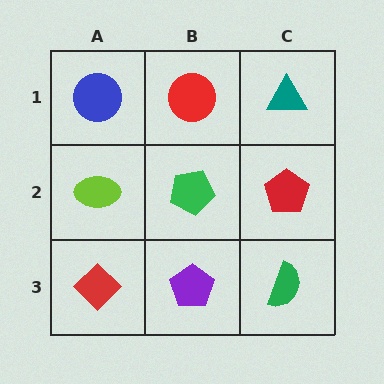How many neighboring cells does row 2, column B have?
4.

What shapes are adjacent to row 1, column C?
A red pentagon (row 2, column C), a red circle (row 1, column B).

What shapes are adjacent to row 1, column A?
A lime ellipse (row 2, column A), a red circle (row 1, column B).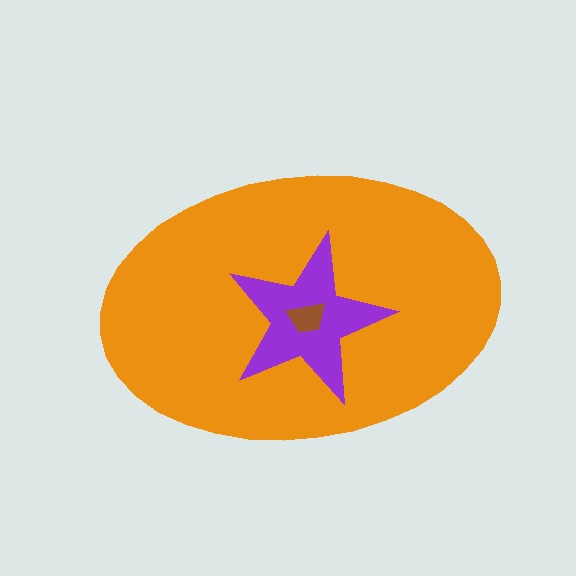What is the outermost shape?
The orange ellipse.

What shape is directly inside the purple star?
The brown trapezoid.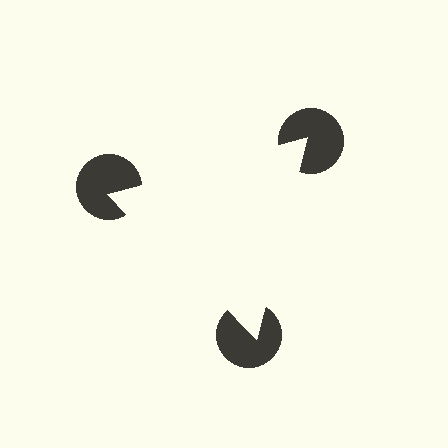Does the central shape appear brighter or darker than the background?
It typically appears slightly brighter than the background, even though no actual brightness change is drawn.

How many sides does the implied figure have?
3 sides.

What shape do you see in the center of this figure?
An illusory triangle — its edges are inferred from the aligned wedge cuts in the pac-man discs, not physically drawn.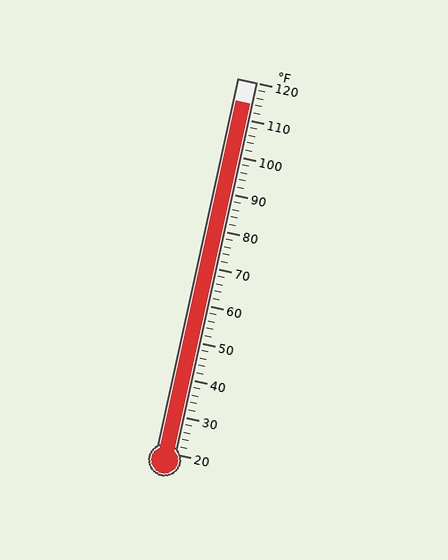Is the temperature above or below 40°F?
The temperature is above 40°F.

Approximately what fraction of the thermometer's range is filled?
The thermometer is filled to approximately 95% of its range.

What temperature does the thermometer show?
The thermometer shows approximately 114°F.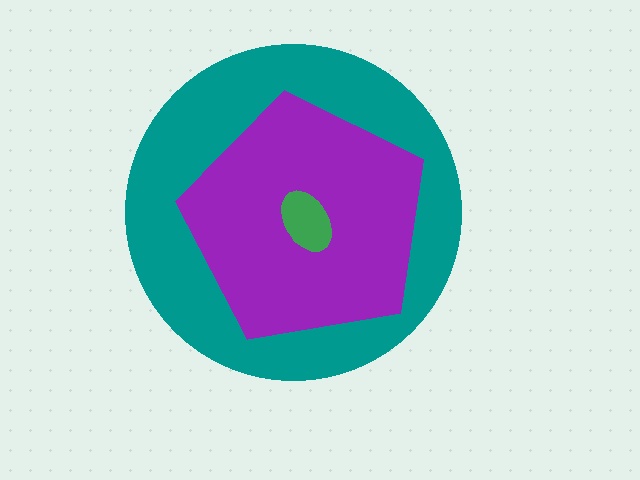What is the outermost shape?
The teal circle.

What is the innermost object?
The green ellipse.